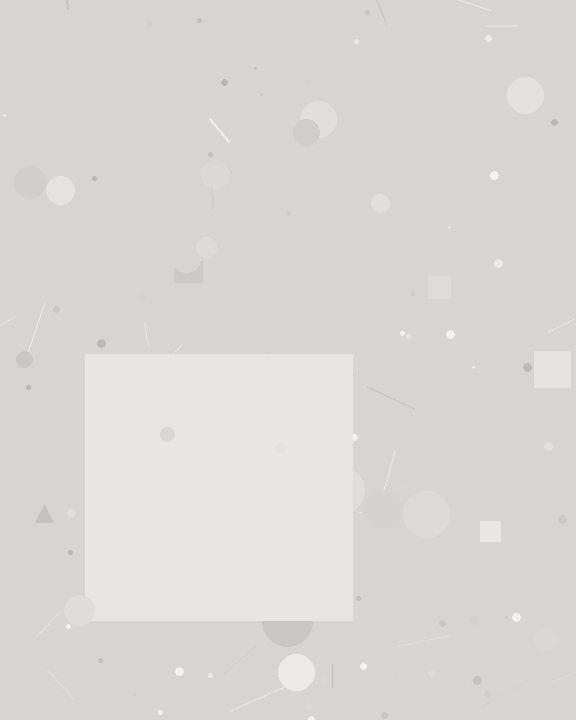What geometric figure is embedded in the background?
A square is embedded in the background.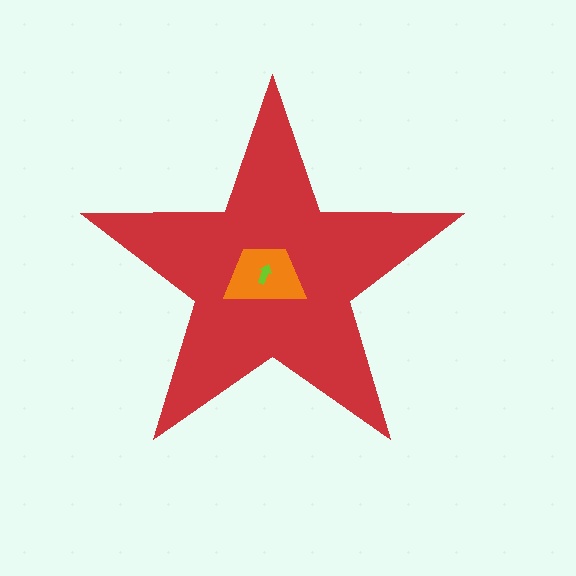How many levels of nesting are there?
3.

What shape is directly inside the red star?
The orange trapezoid.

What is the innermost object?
The lime arrow.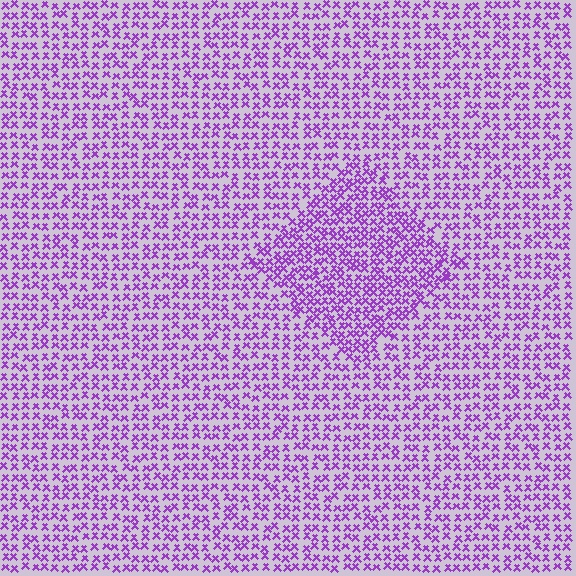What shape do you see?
I see a diamond.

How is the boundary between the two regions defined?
The boundary is defined by a change in element density (approximately 1.6x ratio). All elements are the same color, size, and shape.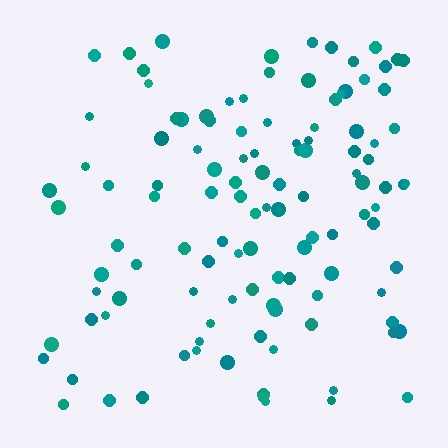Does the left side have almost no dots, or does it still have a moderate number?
Still a moderate number, just noticeably fewer than the right.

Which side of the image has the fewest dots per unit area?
The left.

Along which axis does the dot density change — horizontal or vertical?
Horizontal.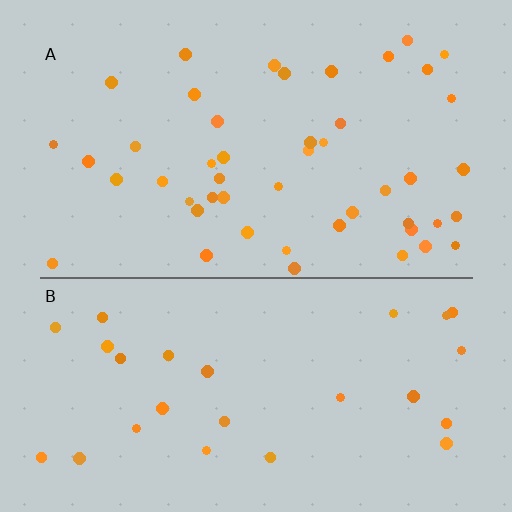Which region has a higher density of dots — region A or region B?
A (the top).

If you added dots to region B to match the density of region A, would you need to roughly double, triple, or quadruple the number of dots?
Approximately double.